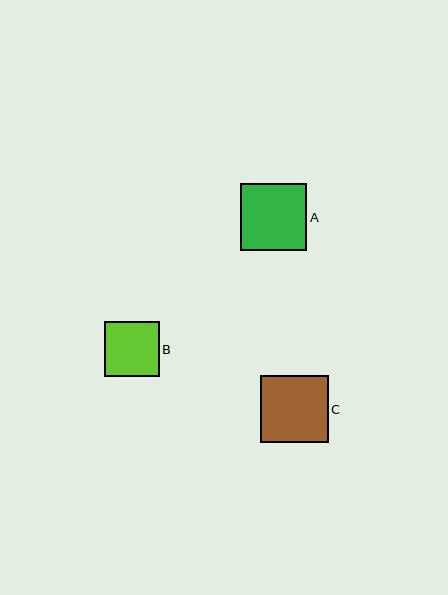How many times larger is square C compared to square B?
Square C is approximately 1.2 times the size of square B.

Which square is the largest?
Square C is the largest with a size of approximately 67 pixels.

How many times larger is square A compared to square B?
Square A is approximately 1.2 times the size of square B.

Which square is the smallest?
Square B is the smallest with a size of approximately 55 pixels.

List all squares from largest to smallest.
From largest to smallest: C, A, B.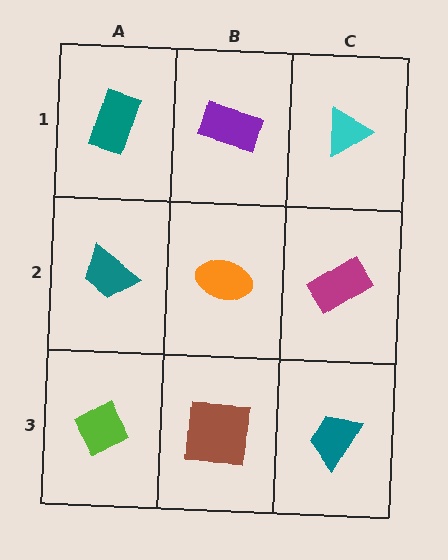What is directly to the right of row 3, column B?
A teal trapezoid.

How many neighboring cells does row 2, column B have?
4.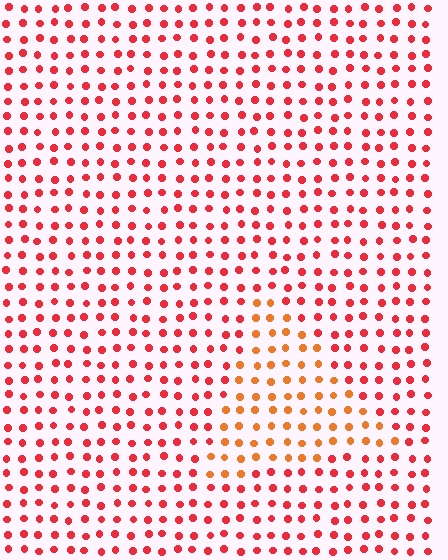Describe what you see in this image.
The image is filled with small red elements in a uniform arrangement. A triangle-shaped region is visible where the elements are tinted to a slightly different hue, forming a subtle color boundary.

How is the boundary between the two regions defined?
The boundary is defined purely by a slight shift in hue (about 31 degrees). Spacing, size, and orientation are identical on both sides.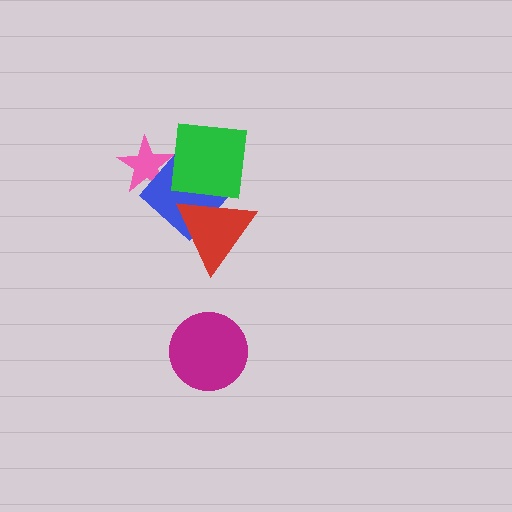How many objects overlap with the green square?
2 objects overlap with the green square.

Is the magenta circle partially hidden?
No, no other shape covers it.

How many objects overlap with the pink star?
1 object overlaps with the pink star.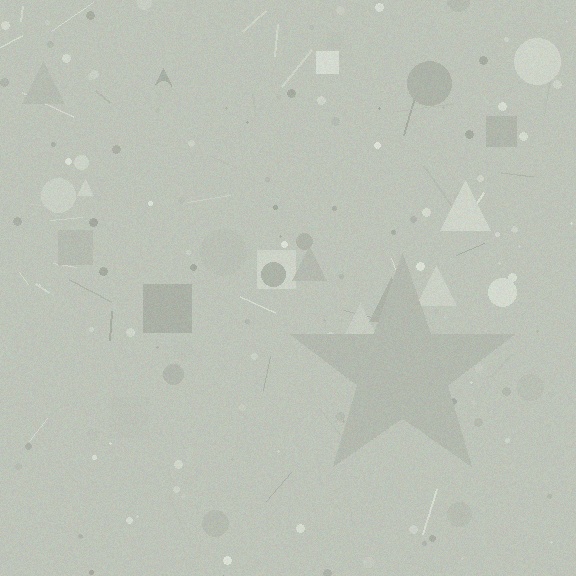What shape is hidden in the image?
A star is hidden in the image.